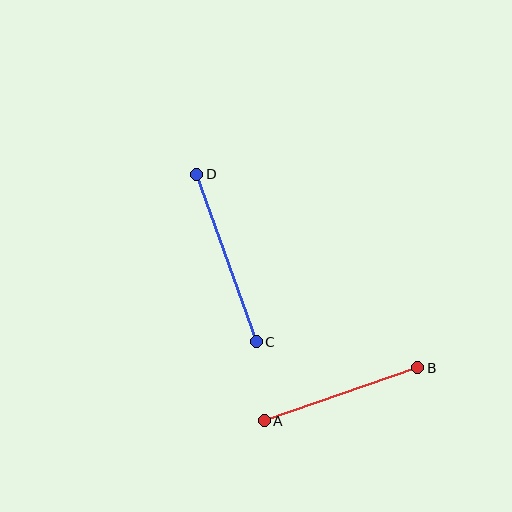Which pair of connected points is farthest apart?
Points C and D are farthest apart.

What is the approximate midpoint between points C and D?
The midpoint is at approximately (226, 258) pixels.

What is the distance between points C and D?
The distance is approximately 177 pixels.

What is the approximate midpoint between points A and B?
The midpoint is at approximately (341, 394) pixels.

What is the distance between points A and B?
The distance is approximately 162 pixels.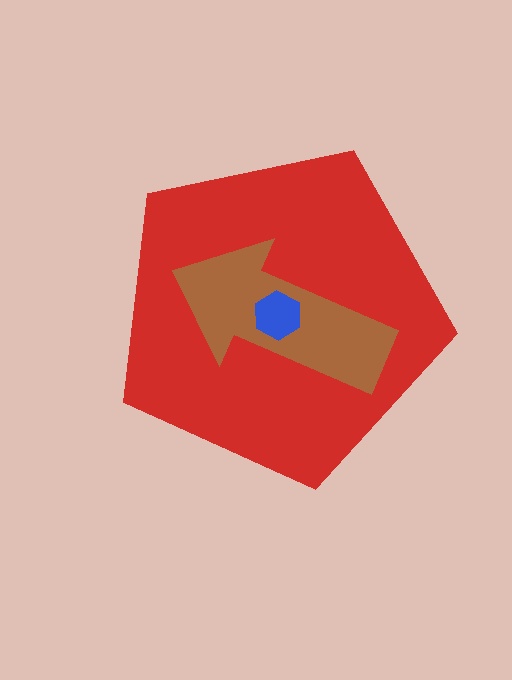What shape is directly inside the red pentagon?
The brown arrow.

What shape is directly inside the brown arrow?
The blue hexagon.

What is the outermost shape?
The red pentagon.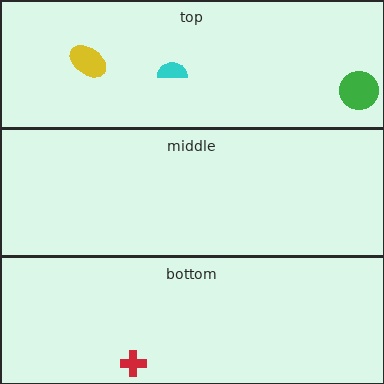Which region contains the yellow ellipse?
The top region.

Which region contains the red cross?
The bottom region.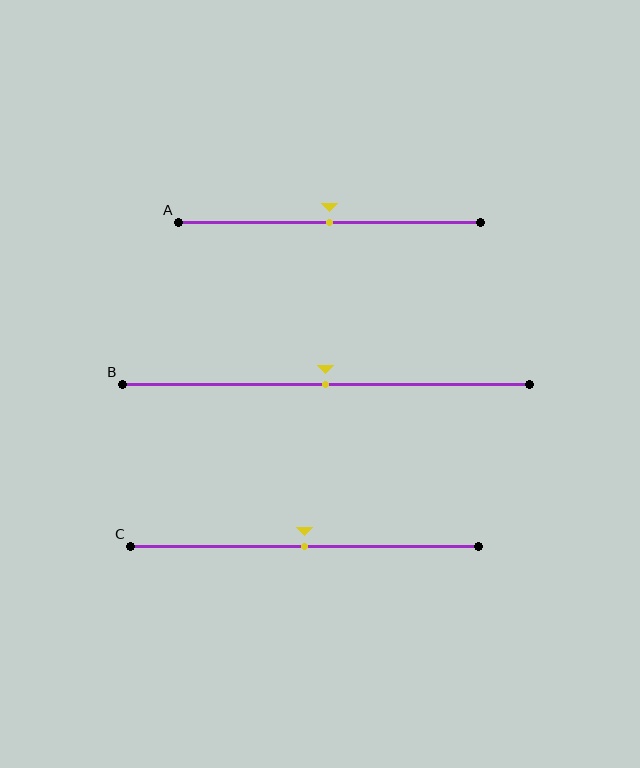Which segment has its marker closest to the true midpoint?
Segment A has its marker closest to the true midpoint.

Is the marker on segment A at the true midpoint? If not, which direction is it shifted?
Yes, the marker on segment A is at the true midpoint.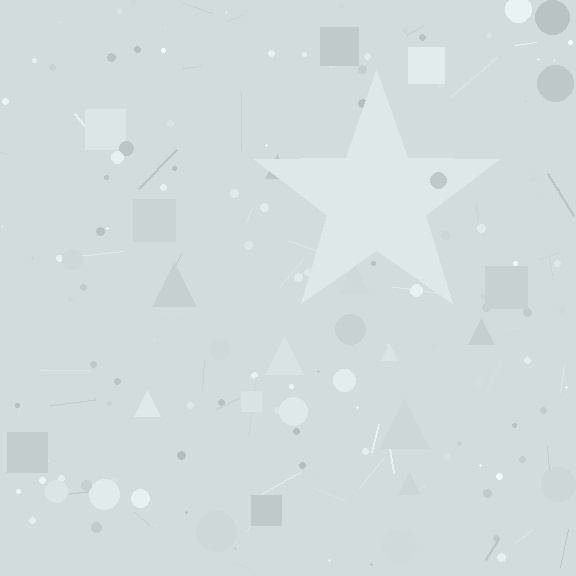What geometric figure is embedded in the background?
A star is embedded in the background.